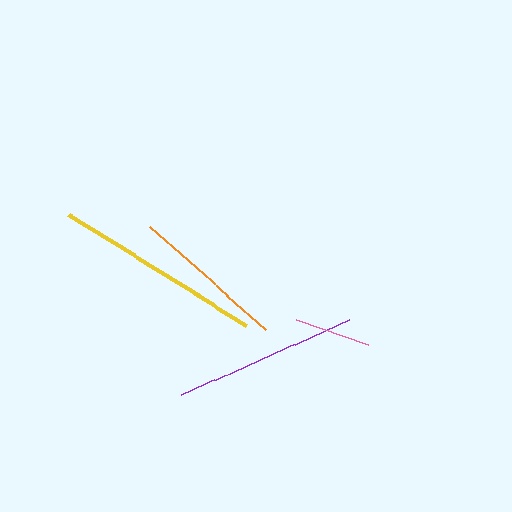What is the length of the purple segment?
The purple segment is approximately 184 pixels long.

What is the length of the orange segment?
The orange segment is approximately 156 pixels long.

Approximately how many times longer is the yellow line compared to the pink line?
The yellow line is approximately 2.7 times the length of the pink line.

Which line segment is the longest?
The yellow line is the longest at approximately 210 pixels.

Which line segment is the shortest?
The pink line is the shortest at approximately 77 pixels.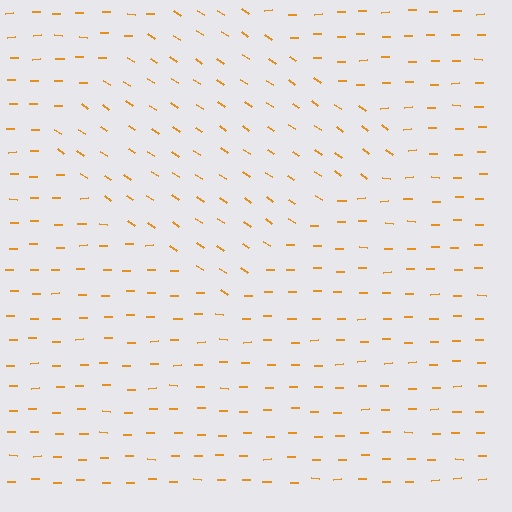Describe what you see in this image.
The image is filled with small orange line segments. A diamond region in the image has lines oriented differently from the surrounding lines, creating a visible texture boundary.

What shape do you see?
I see a diamond.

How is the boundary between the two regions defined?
The boundary is defined purely by a change in line orientation (approximately 34 degrees difference). All lines are the same color and thickness.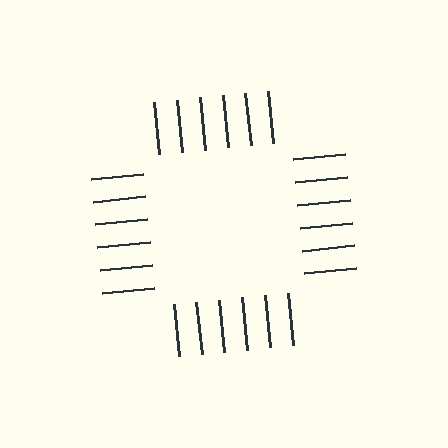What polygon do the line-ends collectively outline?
An illusory square — the line segments terminate on its edges but no continuous stroke is drawn.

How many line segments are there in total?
24 — 6 along each of the 4 edges.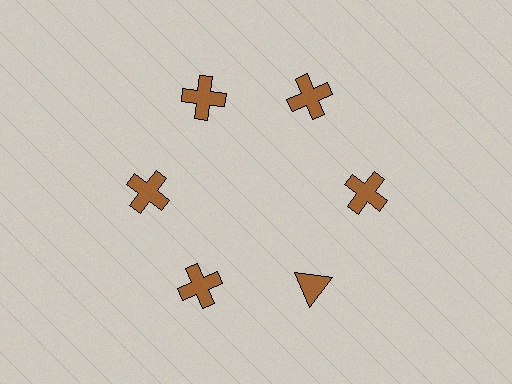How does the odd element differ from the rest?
It has a different shape: triangle instead of cross.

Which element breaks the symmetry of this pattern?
The brown triangle at roughly the 5 o'clock position breaks the symmetry. All other shapes are brown crosses.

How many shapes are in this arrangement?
There are 6 shapes arranged in a ring pattern.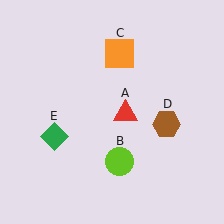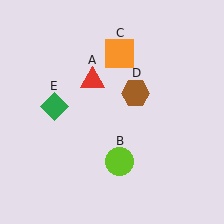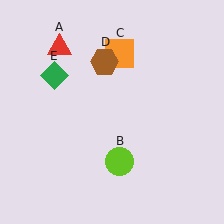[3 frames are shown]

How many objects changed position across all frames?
3 objects changed position: red triangle (object A), brown hexagon (object D), green diamond (object E).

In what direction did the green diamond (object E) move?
The green diamond (object E) moved up.